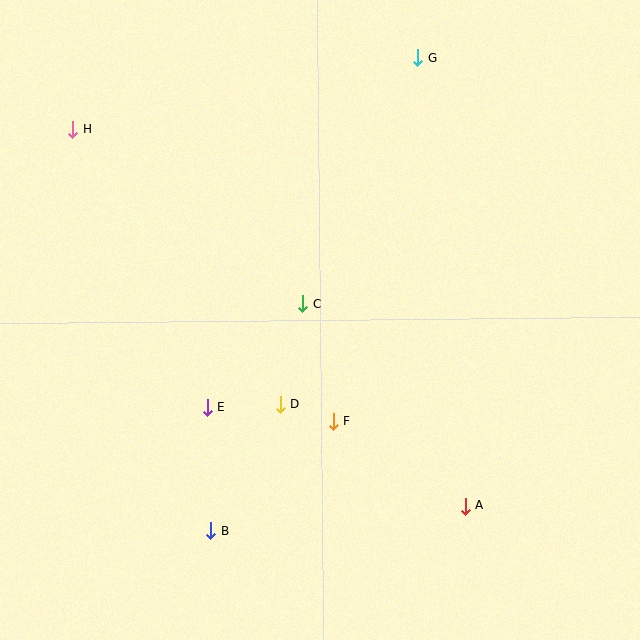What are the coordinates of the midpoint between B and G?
The midpoint between B and G is at (314, 294).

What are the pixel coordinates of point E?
Point E is at (207, 408).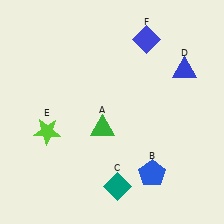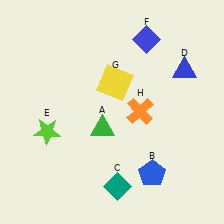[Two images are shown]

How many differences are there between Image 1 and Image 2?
There are 2 differences between the two images.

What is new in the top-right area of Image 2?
A yellow square (G) was added in the top-right area of Image 2.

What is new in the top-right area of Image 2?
An orange cross (H) was added in the top-right area of Image 2.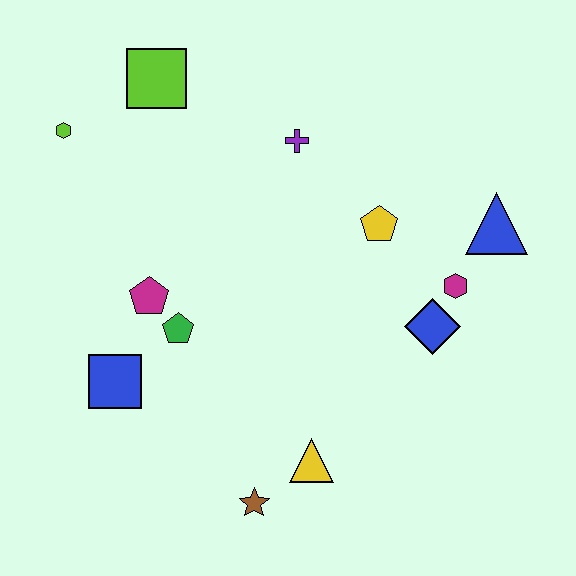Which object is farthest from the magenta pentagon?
The blue triangle is farthest from the magenta pentagon.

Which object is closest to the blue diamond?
The magenta hexagon is closest to the blue diamond.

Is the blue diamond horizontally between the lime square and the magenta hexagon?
Yes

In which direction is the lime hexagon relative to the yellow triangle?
The lime hexagon is above the yellow triangle.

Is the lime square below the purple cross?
No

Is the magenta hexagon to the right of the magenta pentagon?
Yes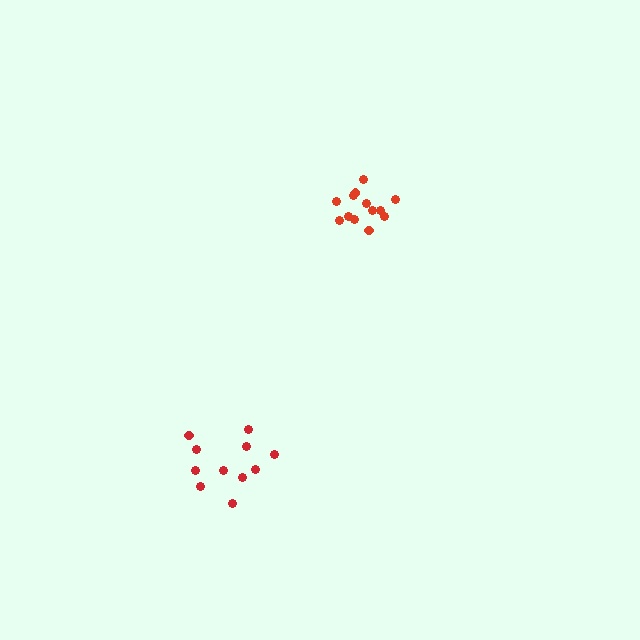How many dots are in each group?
Group 1: 11 dots, Group 2: 13 dots (24 total).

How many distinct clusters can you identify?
There are 2 distinct clusters.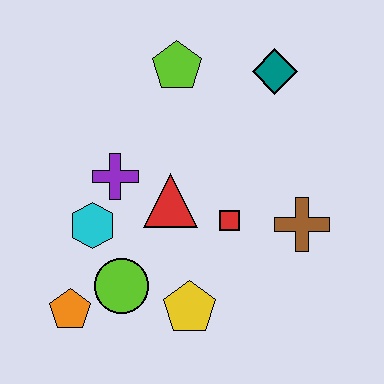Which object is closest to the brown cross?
The red square is closest to the brown cross.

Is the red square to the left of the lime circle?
No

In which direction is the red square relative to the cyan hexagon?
The red square is to the right of the cyan hexagon.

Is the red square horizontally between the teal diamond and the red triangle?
Yes